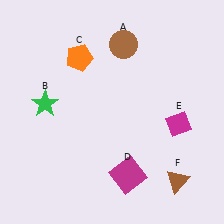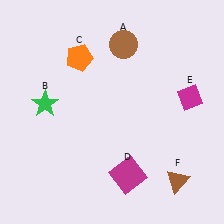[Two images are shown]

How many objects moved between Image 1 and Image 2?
1 object moved between the two images.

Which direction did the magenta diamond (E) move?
The magenta diamond (E) moved up.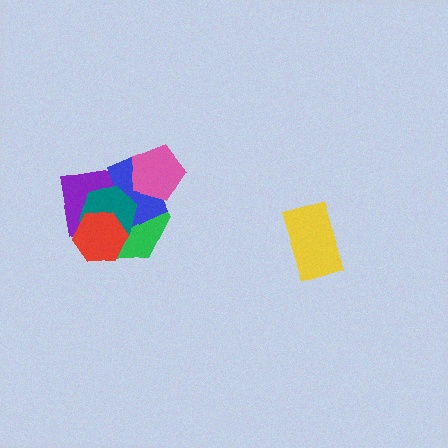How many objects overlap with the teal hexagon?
4 objects overlap with the teal hexagon.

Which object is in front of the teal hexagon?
The red hexagon is in front of the teal hexagon.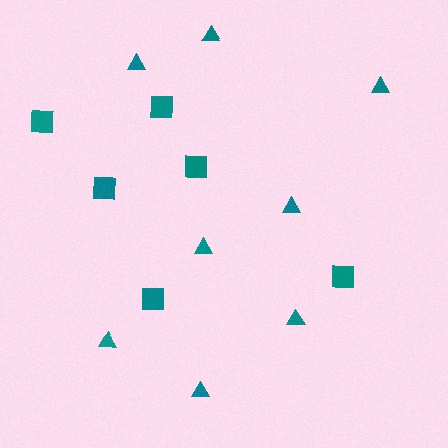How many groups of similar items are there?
There are 2 groups: one group of triangles (8) and one group of squares (6).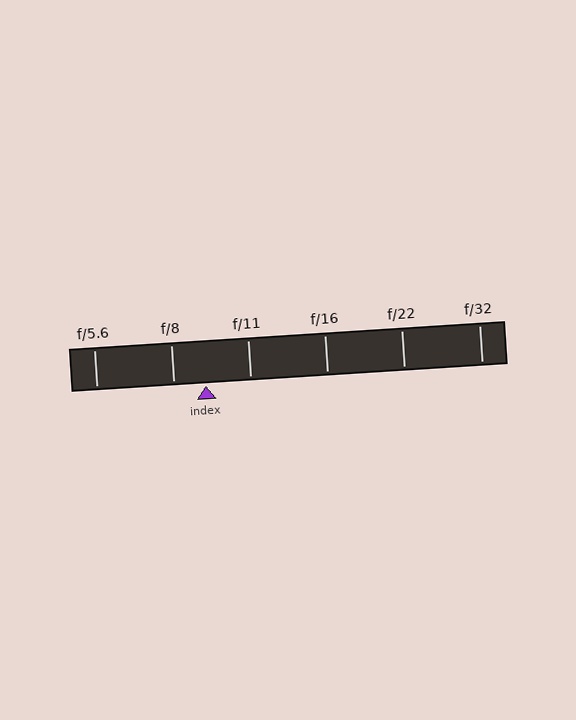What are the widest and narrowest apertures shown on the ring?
The widest aperture shown is f/5.6 and the narrowest is f/32.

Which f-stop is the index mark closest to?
The index mark is closest to f/8.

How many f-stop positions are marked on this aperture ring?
There are 6 f-stop positions marked.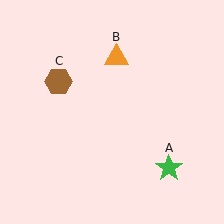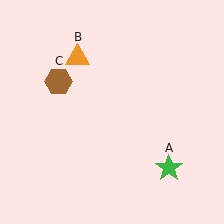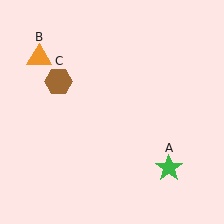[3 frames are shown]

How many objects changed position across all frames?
1 object changed position: orange triangle (object B).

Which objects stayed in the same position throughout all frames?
Green star (object A) and brown hexagon (object C) remained stationary.